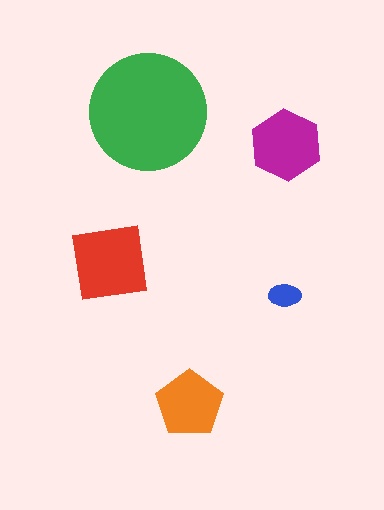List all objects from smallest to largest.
The blue ellipse, the orange pentagon, the magenta hexagon, the red square, the green circle.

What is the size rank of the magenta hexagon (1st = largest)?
3rd.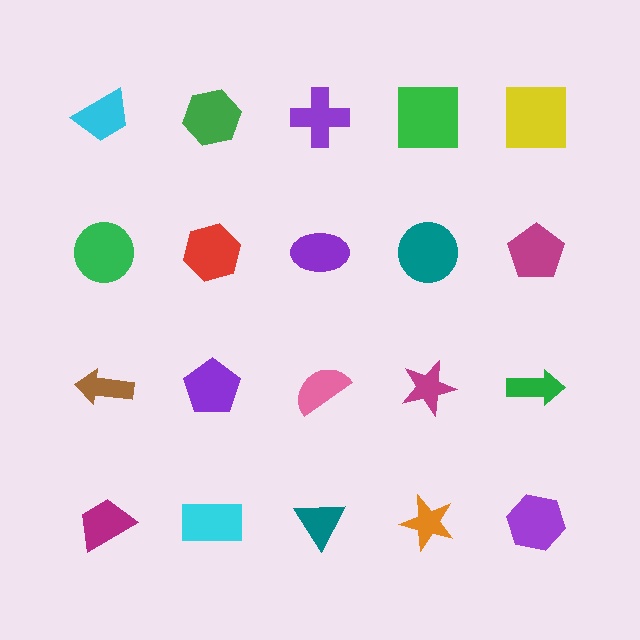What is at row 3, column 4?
A magenta star.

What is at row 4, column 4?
An orange star.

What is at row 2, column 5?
A magenta pentagon.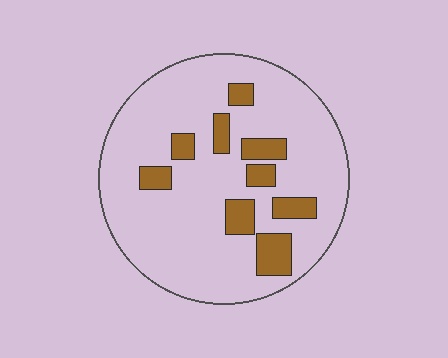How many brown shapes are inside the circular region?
9.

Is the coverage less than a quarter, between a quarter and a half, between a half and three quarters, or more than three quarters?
Less than a quarter.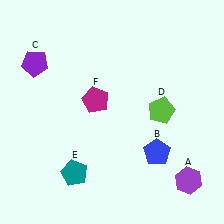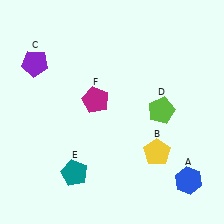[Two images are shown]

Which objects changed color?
A changed from purple to blue. B changed from blue to yellow.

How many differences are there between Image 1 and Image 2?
There are 2 differences between the two images.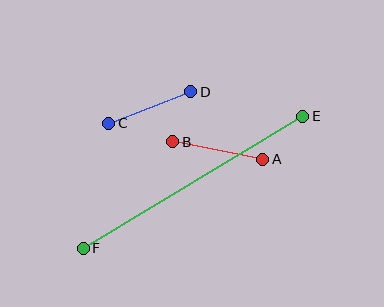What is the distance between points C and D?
The distance is approximately 88 pixels.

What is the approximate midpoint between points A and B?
The midpoint is at approximately (218, 151) pixels.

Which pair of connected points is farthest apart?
Points E and F are farthest apart.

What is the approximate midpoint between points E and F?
The midpoint is at approximately (193, 182) pixels.